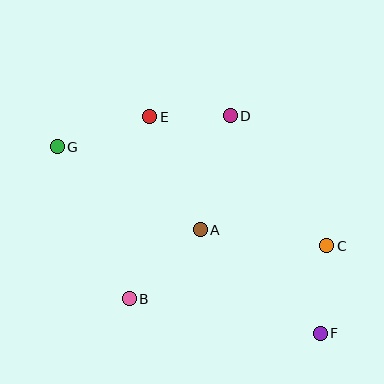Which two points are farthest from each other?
Points F and G are farthest from each other.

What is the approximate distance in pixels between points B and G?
The distance between B and G is approximately 168 pixels.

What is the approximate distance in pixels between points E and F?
The distance between E and F is approximately 276 pixels.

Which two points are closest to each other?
Points D and E are closest to each other.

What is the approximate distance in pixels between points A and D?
The distance between A and D is approximately 118 pixels.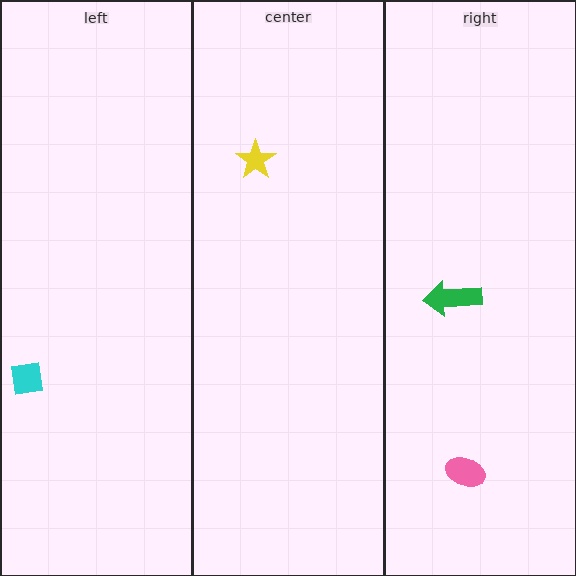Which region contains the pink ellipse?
The right region.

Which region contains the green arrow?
The right region.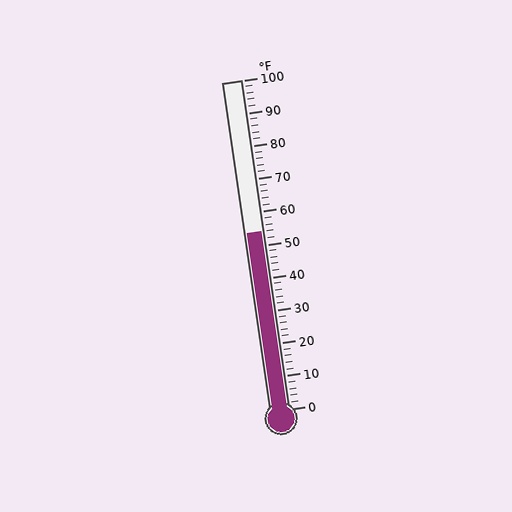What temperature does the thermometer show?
The thermometer shows approximately 54°F.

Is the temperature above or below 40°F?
The temperature is above 40°F.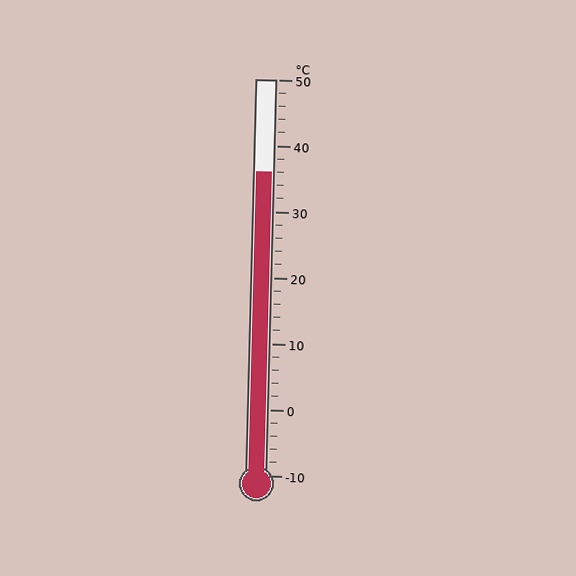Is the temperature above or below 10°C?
The temperature is above 10°C.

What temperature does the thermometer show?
The thermometer shows approximately 36°C.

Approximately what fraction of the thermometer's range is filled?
The thermometer is filled to approximately 75% of its range.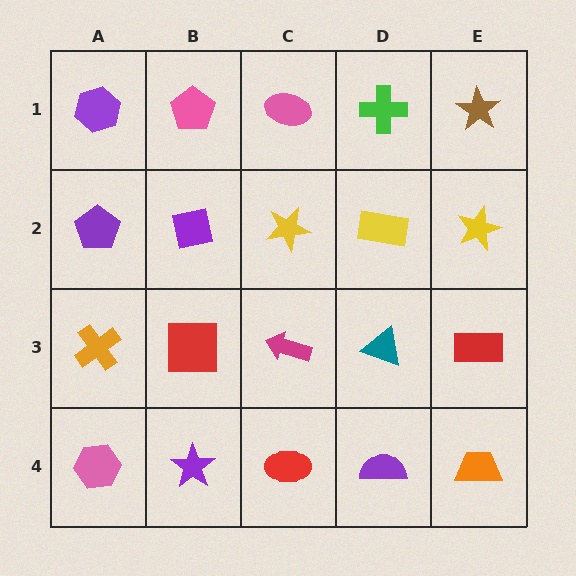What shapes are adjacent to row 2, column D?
A green cross (row 1, column D), a teal triangle (row 3, column D), a yellow star (row 2, column C), a yellow star (row 2, column E).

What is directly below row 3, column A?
A pink hexagon.